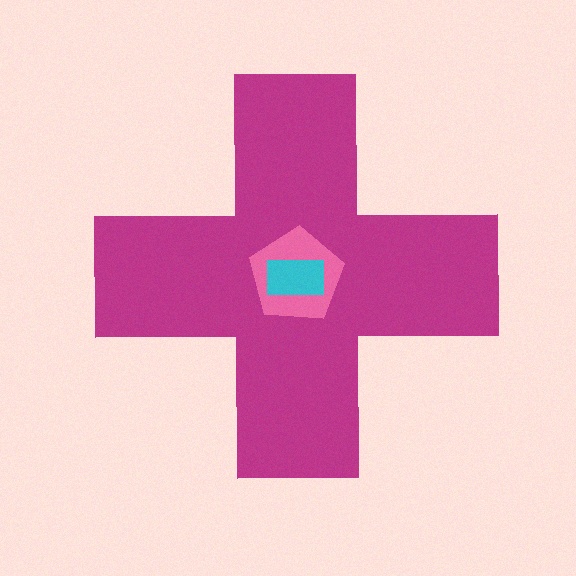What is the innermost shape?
The cyan rectangle.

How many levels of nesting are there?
3.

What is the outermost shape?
The magenta cross.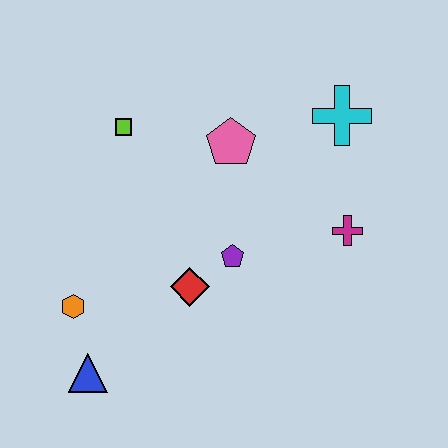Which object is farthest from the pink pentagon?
The blue triangle is farthest from the pink pentagon.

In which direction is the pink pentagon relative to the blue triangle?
The pink pentagon is above the blue triangle.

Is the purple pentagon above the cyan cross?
No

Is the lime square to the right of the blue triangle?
Yes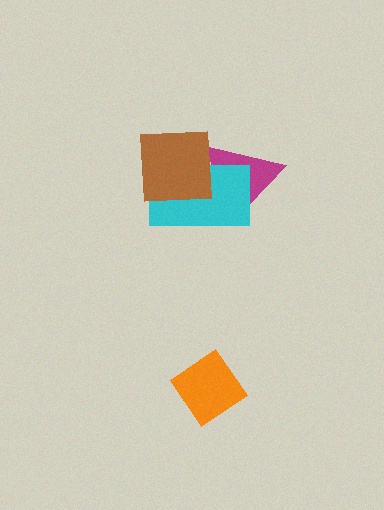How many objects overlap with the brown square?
2 objects overlap with the brown square.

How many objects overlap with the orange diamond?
0 objects overlap with the orange diamond.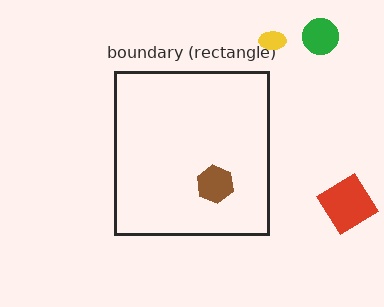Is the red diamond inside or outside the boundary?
Outside.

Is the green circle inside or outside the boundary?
Outside.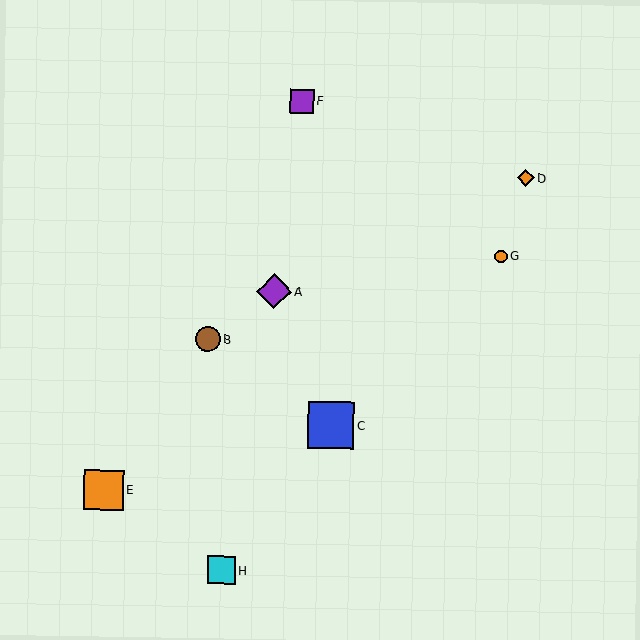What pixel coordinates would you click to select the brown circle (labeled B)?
Click at (208, 339) to select the brown circle B.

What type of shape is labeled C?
Shape C is a blue square.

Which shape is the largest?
The blue square (labeled C) is the largest.